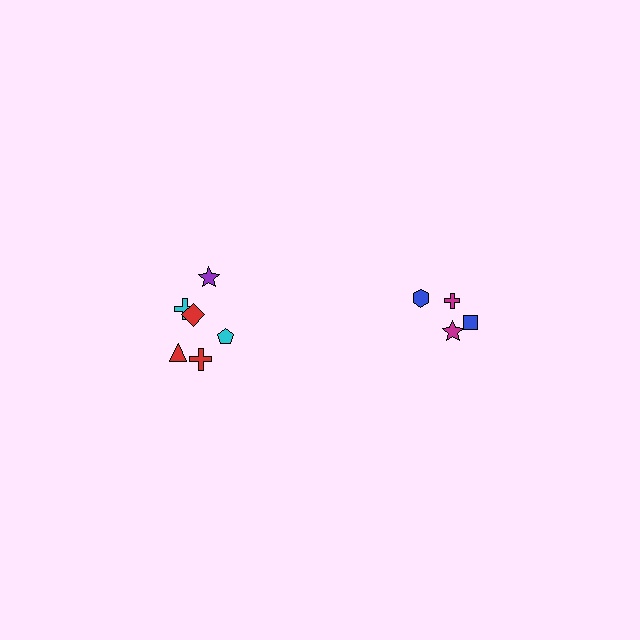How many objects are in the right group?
There are 4 objects.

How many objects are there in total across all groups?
There are 10 objects.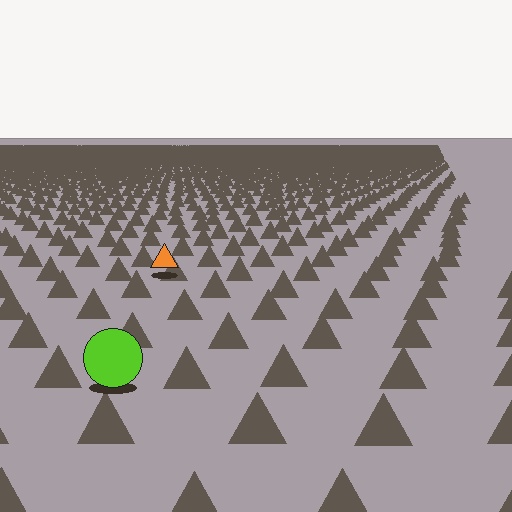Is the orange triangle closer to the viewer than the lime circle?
No. The lime circle is closer — you can tell from the texture gradient: the ground texture is coarser near it.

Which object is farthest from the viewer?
The orange triangle is farthest from the viewer. It appears smaller and the ground texture around it is denser.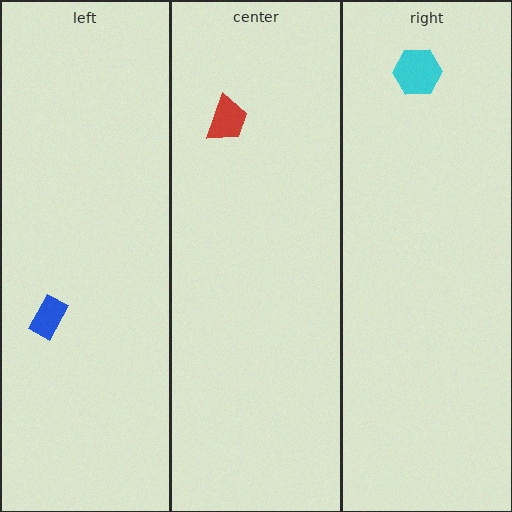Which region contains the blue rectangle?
The left region.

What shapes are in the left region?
The blue rectangle.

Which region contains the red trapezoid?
The center region.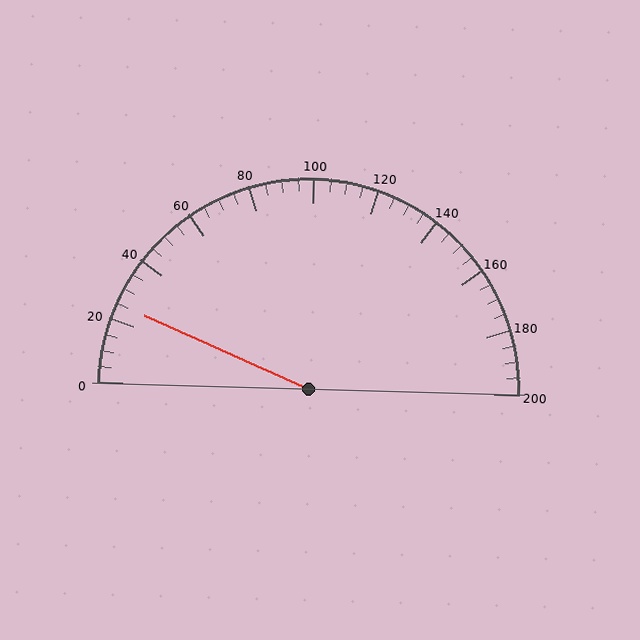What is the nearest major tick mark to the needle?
The nearest major tick mark is 20.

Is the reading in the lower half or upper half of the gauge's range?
The reading is in the lower half of the range (0 to 200).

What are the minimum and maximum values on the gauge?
The gauge ranges from 0 to 200.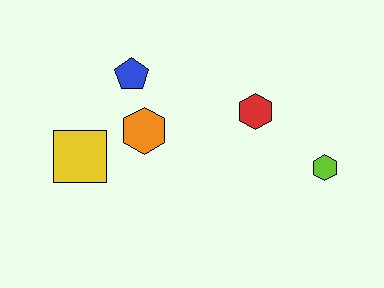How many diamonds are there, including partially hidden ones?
There are no diamonds.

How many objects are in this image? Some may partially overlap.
There are 5 objects.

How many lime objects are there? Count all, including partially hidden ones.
There is 1 lime object.